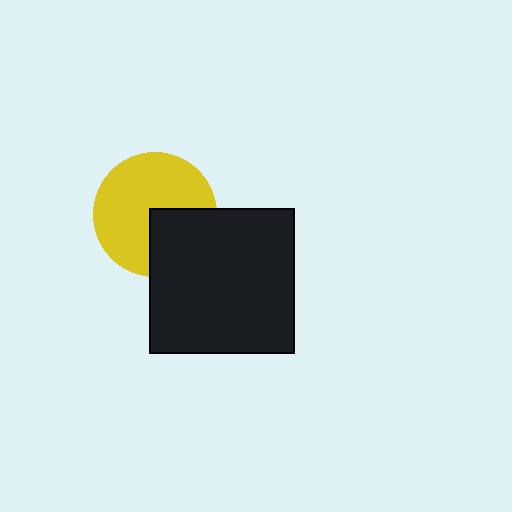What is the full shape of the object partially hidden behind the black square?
The partially hidden object is a yellow circle.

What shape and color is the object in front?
The object in front is a black square.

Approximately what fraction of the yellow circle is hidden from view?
Roughly 32% of the yellow circle is hidden behind the black square.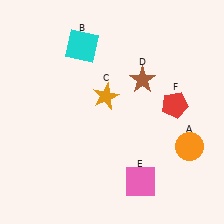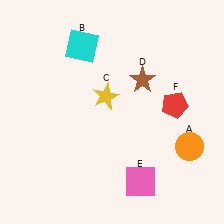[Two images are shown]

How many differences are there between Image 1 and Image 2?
There is 1 difference between the two images.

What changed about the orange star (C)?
In Image 1, C is orange. In Image 2, it changed to yellow.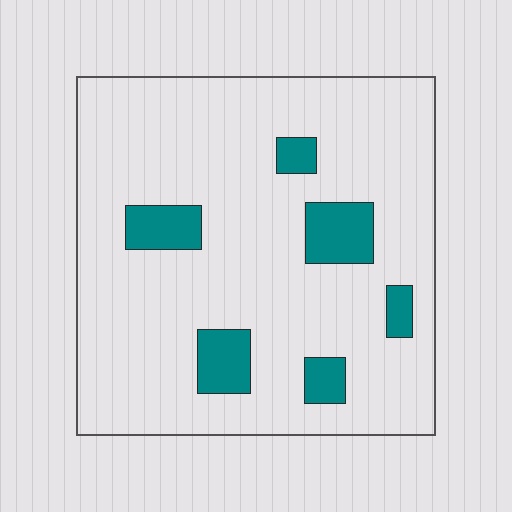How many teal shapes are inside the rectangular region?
6.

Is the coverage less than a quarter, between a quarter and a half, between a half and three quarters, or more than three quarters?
Less than a quarter.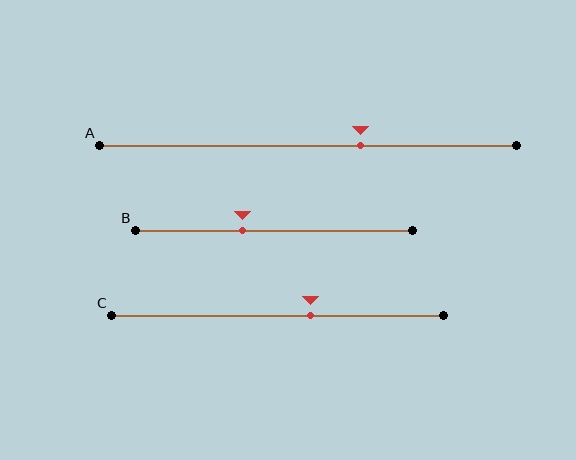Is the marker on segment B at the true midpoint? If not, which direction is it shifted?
No, the marker on segment B is shifted to the left by about 11% of the segment length.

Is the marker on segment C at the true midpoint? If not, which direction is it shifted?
No, the marker on segment C is shifted to the right by about 10% of the segment length.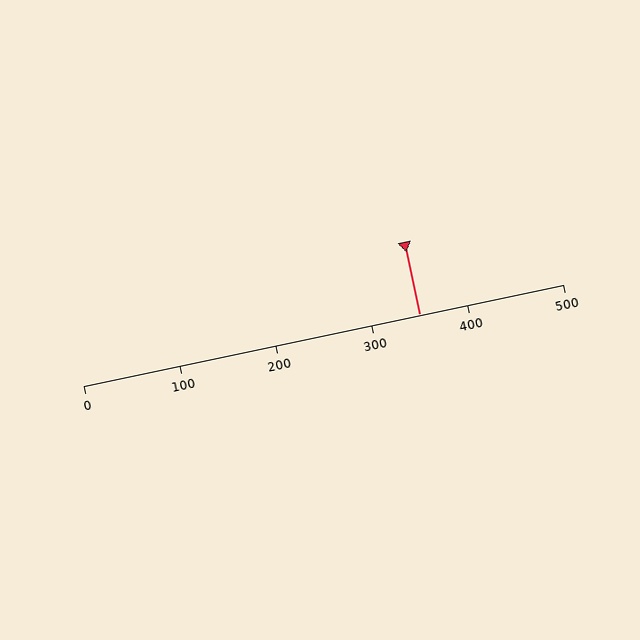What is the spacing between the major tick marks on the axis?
The major ticks are spaced 100 apart.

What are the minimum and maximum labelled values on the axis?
The axis runs from 0 to 500.